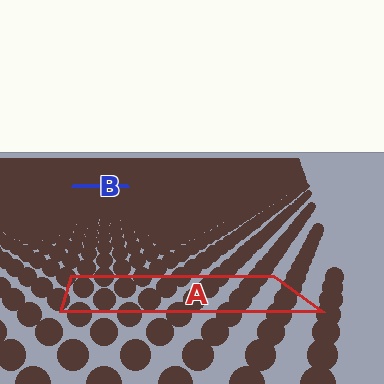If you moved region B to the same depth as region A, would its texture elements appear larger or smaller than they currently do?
They would appear larger. At a closer depth, the same texture elements are projected at a bigger on-screen size.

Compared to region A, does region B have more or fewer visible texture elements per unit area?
Region B has more texture elements per unit area — they are packed more densely because it is farther away.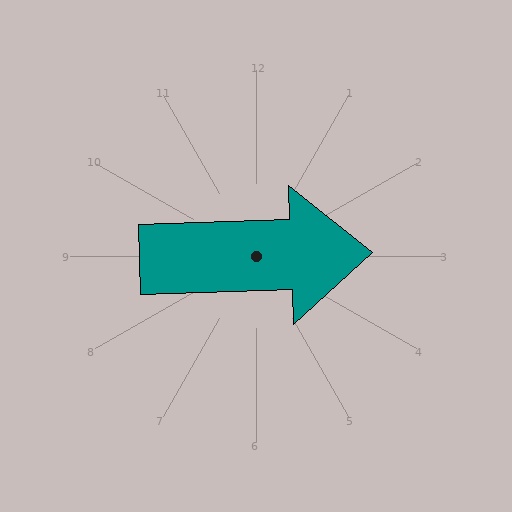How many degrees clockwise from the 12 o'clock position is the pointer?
Approximately 88 degrees.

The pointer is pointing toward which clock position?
Roughly 3 o'clock.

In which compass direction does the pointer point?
East.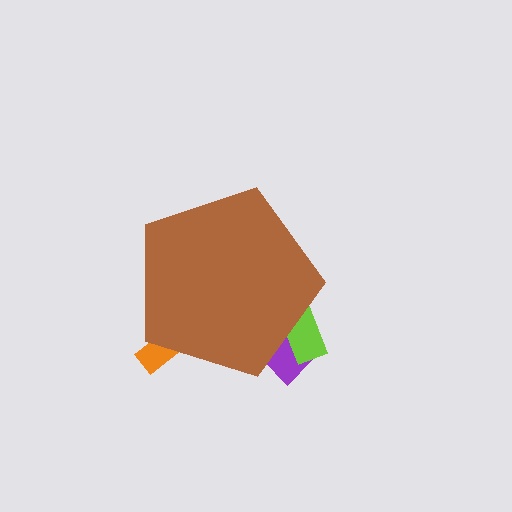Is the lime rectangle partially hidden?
Yes, the lime rectangle is partially hidden behind the brown pentagon.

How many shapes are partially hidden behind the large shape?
3 shapes are partially hidden.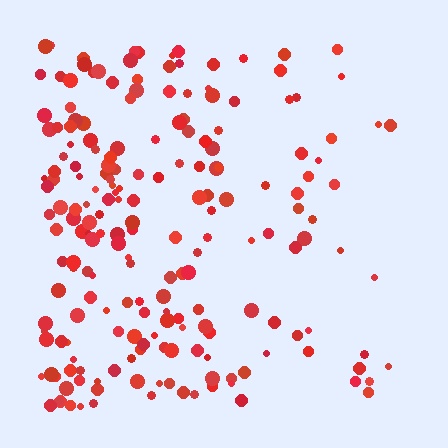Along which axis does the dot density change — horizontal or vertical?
Horizontal.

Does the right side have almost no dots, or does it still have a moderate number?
Still a moderate number, just noticeably fewer than the left.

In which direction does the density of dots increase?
From right to left, with the left side densest.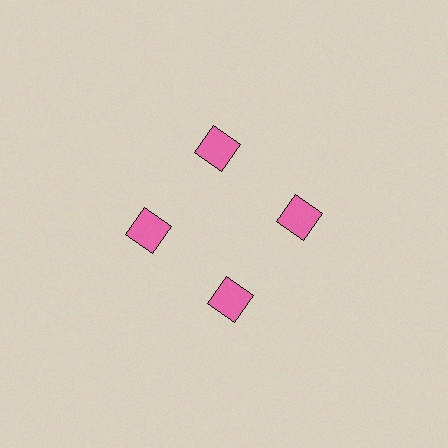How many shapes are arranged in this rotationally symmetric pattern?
There are 4 shapes, arranged in 4 groups of 1.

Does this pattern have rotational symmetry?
Yes, this pattern has 4-fold rotational symmetry. It looks the same after rotating 90 degrees around the center.